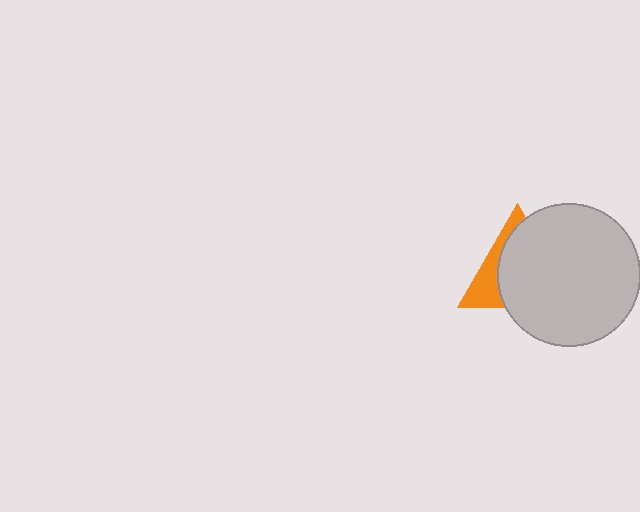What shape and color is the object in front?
The object in front is a light gray circle.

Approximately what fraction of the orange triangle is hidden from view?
Roughly 69% of the orange triangle is hidden behind the light gray circle.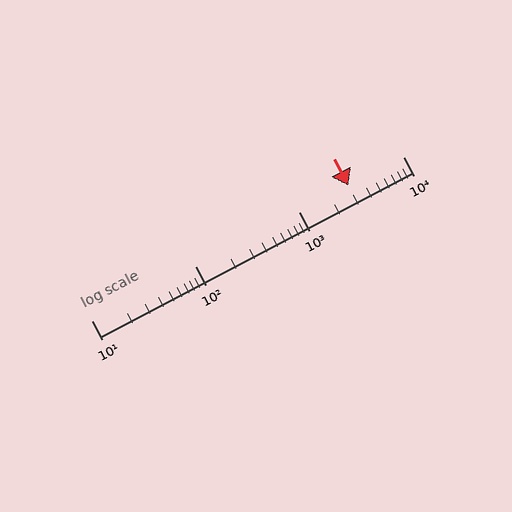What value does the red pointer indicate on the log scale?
The pointer indicates approximately 3000.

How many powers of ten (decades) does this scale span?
The scale spans 3 decades, from 10 to 10000.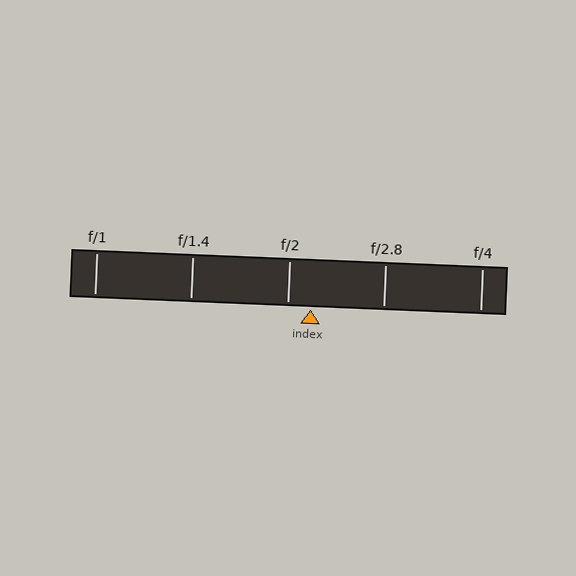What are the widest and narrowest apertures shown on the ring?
The widest aperture shown is f/1 and the narrowest is f/4.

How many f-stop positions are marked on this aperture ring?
There are 5 f-stop positions marked.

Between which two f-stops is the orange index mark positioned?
The index mark is between f/2 and f/2.8.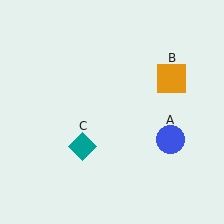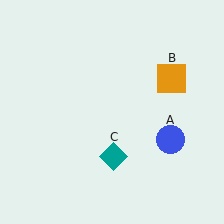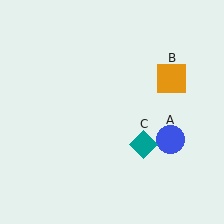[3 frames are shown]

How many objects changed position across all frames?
1 object changed position: teal diamond (object C).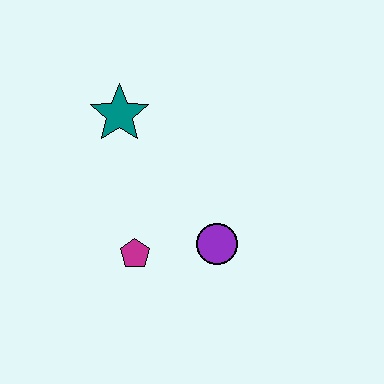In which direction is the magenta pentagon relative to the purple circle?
The magenta pentagon is to the left of the purple circle.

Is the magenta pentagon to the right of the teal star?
Yes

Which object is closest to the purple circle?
The magenta pentagon is closest to the purple circle.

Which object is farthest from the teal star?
The purple circle is farthest from the teal star.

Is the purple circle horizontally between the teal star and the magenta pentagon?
No